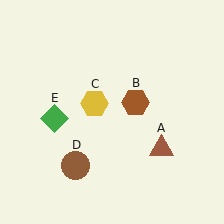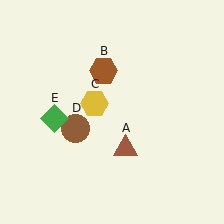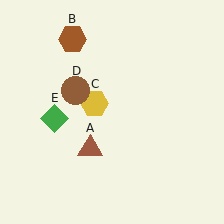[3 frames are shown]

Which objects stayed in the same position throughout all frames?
Yellow hexagon (object C) and green diamond (object E) remained stationary.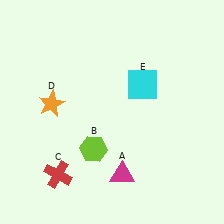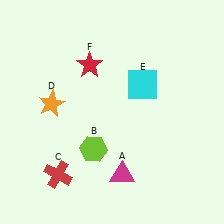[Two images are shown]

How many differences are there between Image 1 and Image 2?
There is 1 difference between the two images.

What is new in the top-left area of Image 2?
A red star (F) was added in the top-left area of Image 2.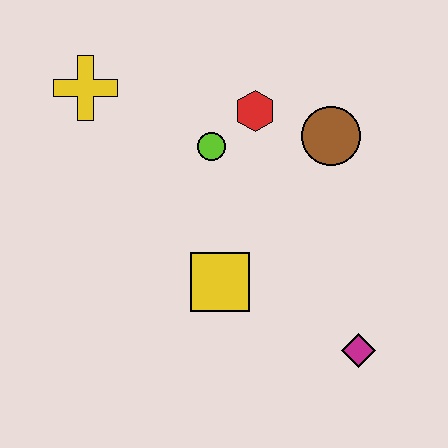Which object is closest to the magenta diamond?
The yellow square is closest to the magenta diamond.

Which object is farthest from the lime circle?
The magenta diamond is farthest from the lime circle.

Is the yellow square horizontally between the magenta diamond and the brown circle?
No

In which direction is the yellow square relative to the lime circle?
The yellow square is below the lime circle.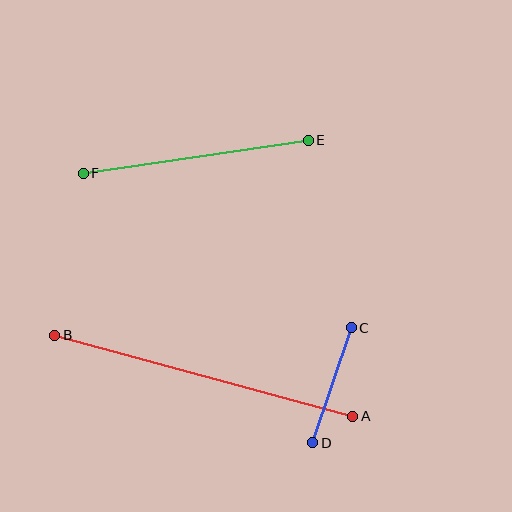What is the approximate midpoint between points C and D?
The midpoint is at approximately (332, 385) pixels.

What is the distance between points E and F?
The distance is approximately 227 pixels.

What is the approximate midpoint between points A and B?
The midpoint is at approximately (204, 376) pixels.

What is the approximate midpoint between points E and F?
The midpoint is at approximately (196, 157) pixels.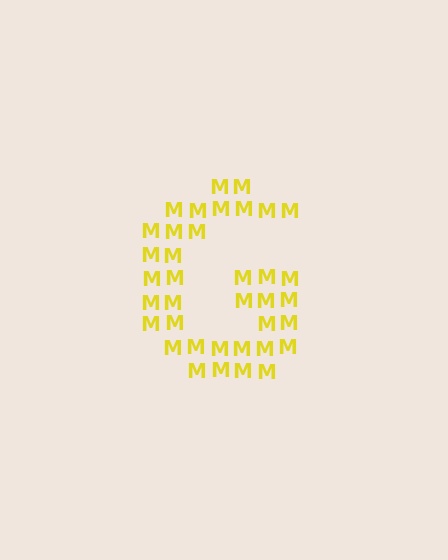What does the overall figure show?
The overall figure shows the letter G.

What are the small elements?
The small elements are letter M's.